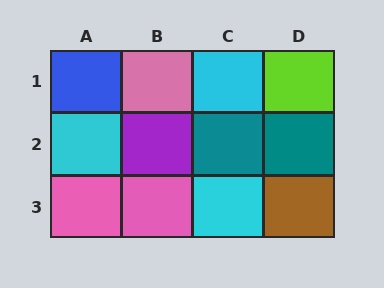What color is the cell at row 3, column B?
Pink.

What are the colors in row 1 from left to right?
Blue, pink, cyan, lime.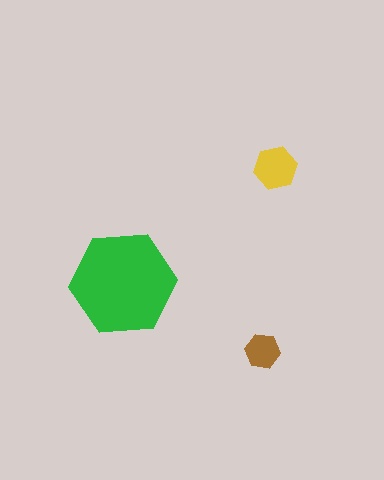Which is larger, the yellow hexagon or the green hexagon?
The green one.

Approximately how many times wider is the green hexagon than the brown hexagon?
About 3 times wider.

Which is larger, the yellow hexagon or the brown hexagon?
The yellow one.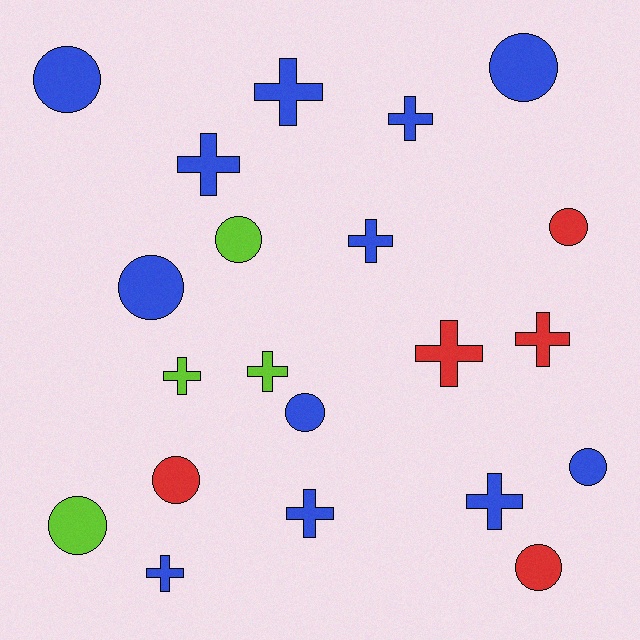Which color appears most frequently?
Blue, with 12 objects.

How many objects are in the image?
There are 21 objects.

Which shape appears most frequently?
Cross, with 11 objects.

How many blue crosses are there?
There are 7 blue crosses.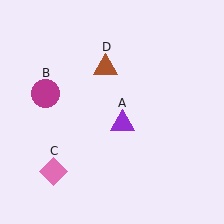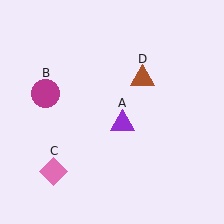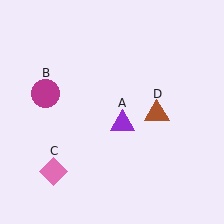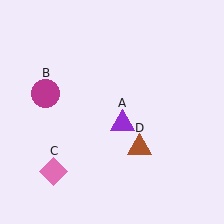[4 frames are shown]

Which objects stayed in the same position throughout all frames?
Purple triangle (object A) and magenta circle (object B) and pink diamond (object C) remained stationary.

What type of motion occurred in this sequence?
The brown triangle (object D) rotated clockwise around the center of the scene.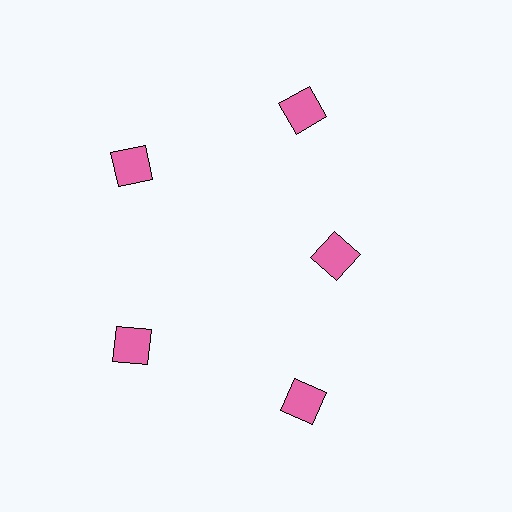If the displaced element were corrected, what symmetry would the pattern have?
It would have 5-fold rotational symmetry — the pattern would map onto itself every 72 degrees.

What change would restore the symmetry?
The symmetry would be restored by moving it outward, back onto the ring so that all 5 diamonds sit at equal angles and equal distance from the center.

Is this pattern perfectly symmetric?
No. The 5 pink diamonds are arranged in a ring, but one element near the 3 o'clock position is pulled inward toward the center, breaking the 5-fold rotational symmetry.